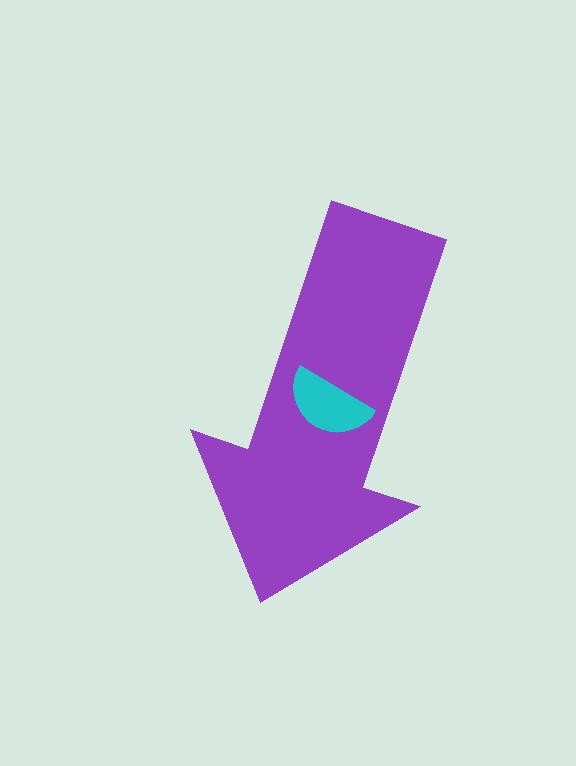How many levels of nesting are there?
2.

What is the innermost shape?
The cyan semicircle.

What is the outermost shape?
The purple arrow.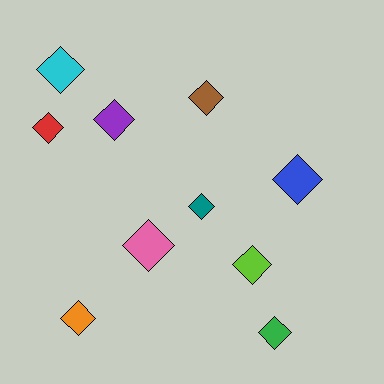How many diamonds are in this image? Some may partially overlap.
There are 10 diamonds.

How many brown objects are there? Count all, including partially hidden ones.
There is 1 brown object.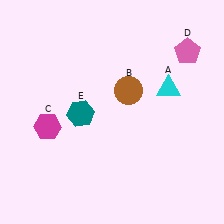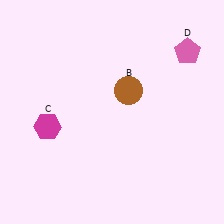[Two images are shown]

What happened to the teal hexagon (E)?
The teal hexagon (E) was removed in Image 2. It was in the bottom-left area of Image 1.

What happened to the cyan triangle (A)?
The cyan triangle (A) was removed in Image 2. It was in the top-right area of Image 1.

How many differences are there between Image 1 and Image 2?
There are 2 differences between the two images.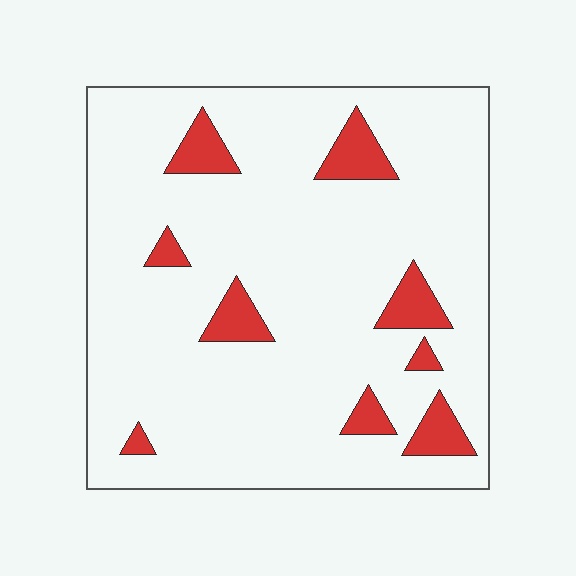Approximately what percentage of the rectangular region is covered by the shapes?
Approximately 10%.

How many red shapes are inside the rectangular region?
9.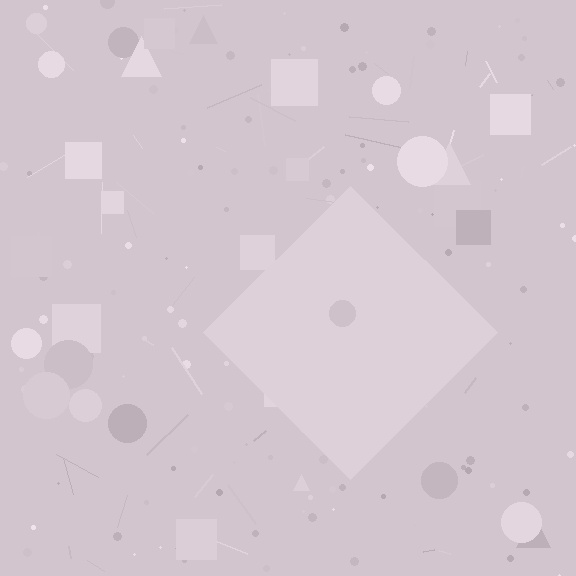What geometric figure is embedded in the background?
A diamond is embedded in the background.